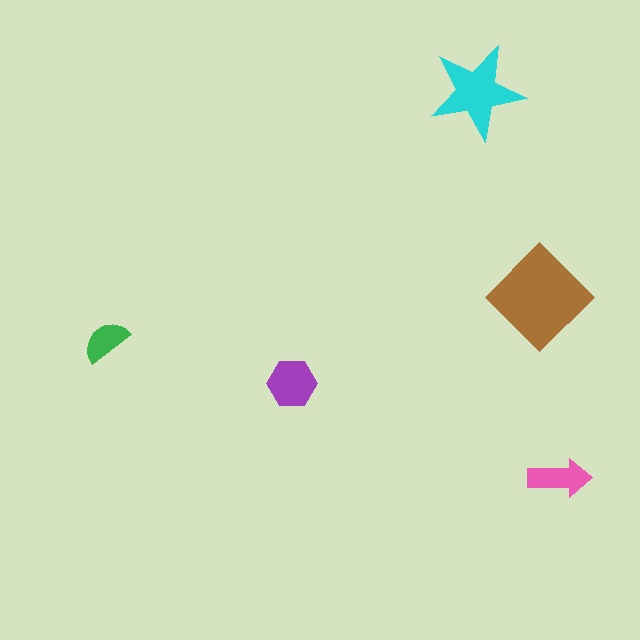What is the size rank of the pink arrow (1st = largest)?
4th.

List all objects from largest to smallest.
The brown diamond, the cyan star, the purple hexagon, the pink arrow, the green semicircle.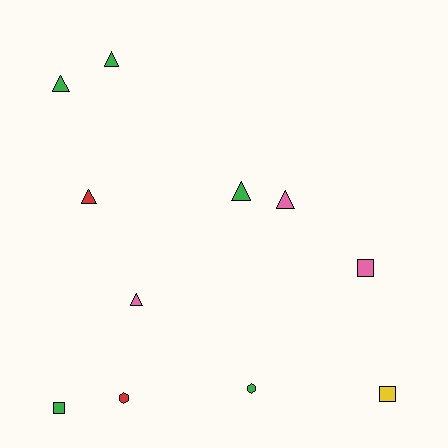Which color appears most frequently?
Green, with 5 objects.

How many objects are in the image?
There are 11 objects.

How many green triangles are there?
There are 3 green triangles.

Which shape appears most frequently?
Triangle, with 6 objects.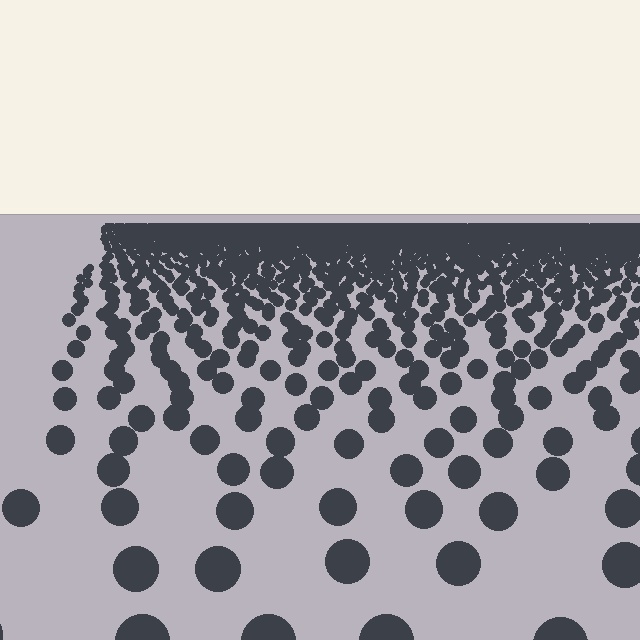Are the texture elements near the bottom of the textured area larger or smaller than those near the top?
Larger. Near the bottom, elements are closer to the viewer and appear at a bigger on-screen size.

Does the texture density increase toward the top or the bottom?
Density increases toward the top.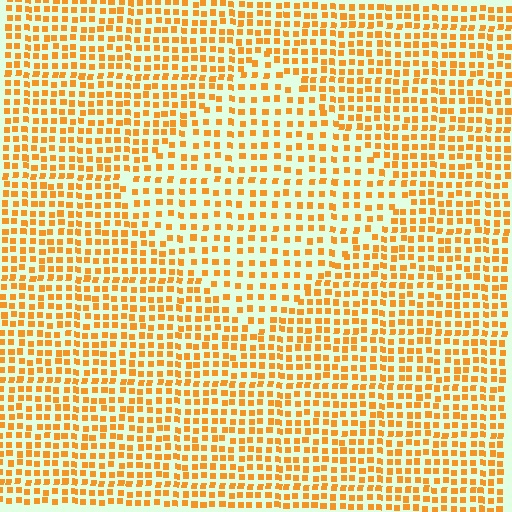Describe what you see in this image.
The image contains small orange elements arranged at two different densities. A diamond-shaped region is visible where the elements are less densely packed than the surrounding area.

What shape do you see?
I see a diamond.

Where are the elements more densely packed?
The elements are more densely packed outside the diamond boundary.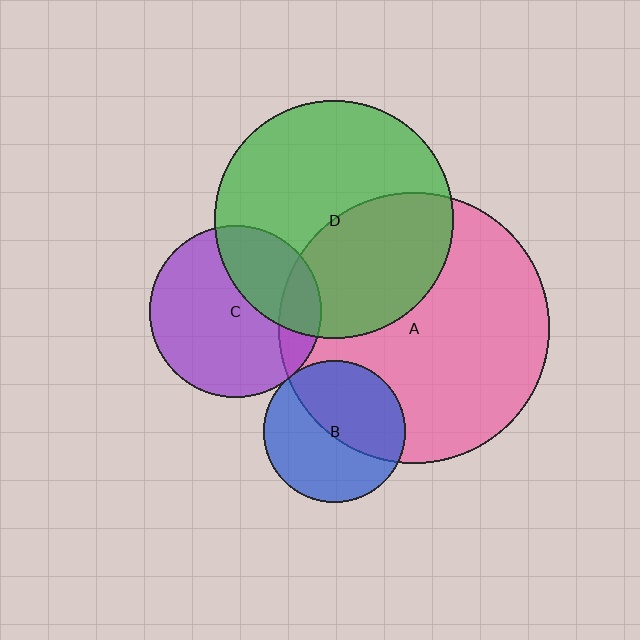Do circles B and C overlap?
Yes.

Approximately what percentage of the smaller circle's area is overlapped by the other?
Approximately 5%.